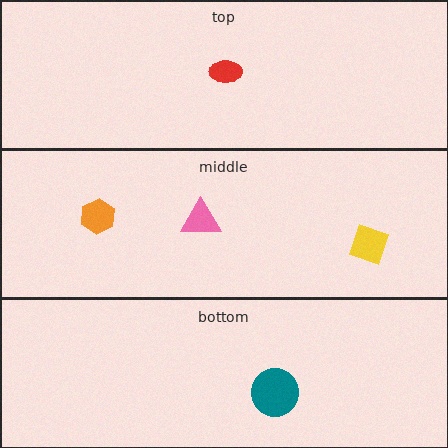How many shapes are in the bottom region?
1.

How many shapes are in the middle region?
3.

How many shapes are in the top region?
1.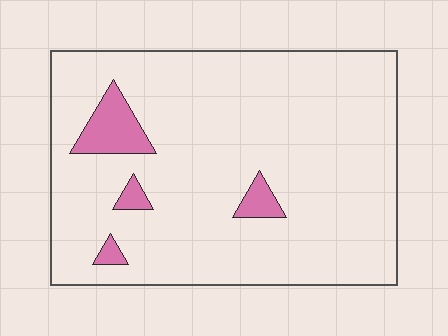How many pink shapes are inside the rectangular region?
4.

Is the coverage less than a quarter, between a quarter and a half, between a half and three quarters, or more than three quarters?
Less than a quarter.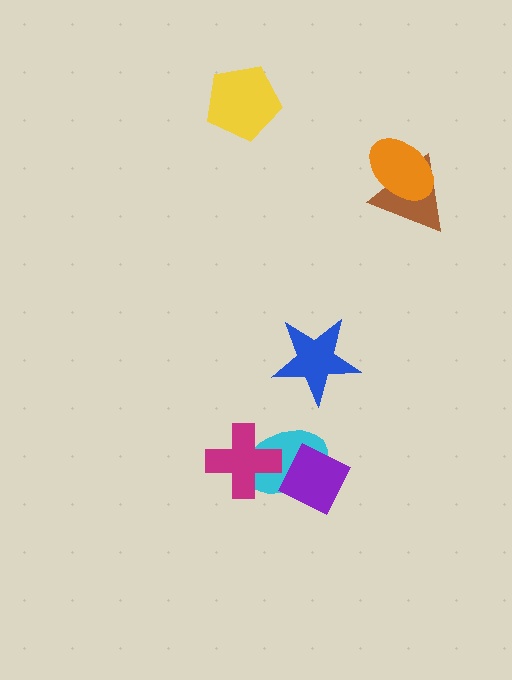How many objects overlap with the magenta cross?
1 object overlaps with the magenta cross.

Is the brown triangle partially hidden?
Yes, it is partially covered by another shape.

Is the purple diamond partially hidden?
No, no other shape covers it.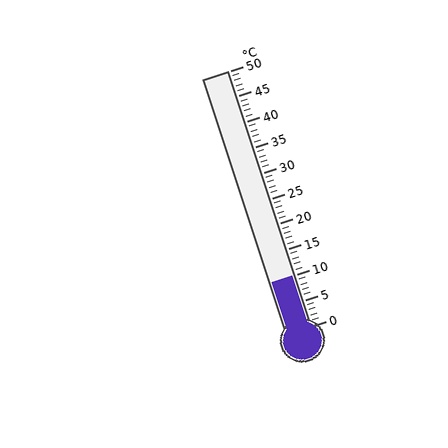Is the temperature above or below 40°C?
The temperature is below 40°C.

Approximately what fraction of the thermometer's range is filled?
The thermometer is filled to approximately 20% of its range.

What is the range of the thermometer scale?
The thermometer scale ranges from 0°C to 50°C.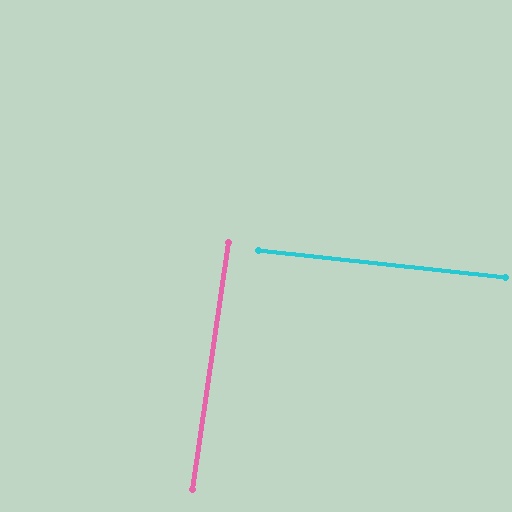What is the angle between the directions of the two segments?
Approximately 88 degrees.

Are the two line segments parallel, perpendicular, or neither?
Perpendicular — they meet at approximately 88°.